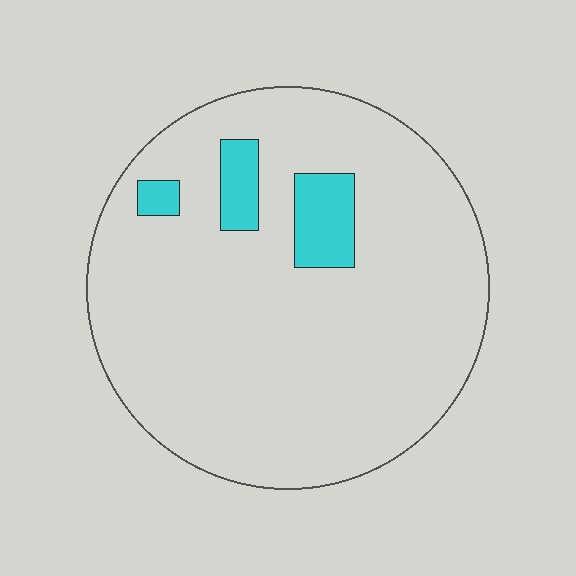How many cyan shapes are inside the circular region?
3.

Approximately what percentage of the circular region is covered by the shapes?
Approximately 10%.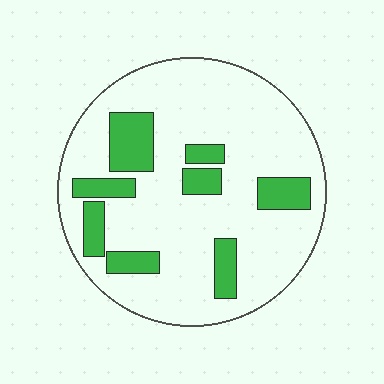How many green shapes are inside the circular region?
8.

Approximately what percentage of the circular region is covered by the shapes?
Approximately 20%.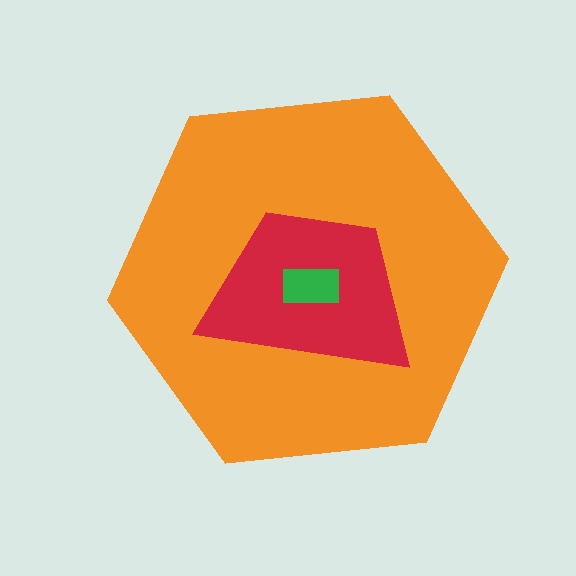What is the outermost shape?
The orange hexagon.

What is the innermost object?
The green rectangle.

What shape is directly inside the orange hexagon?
The red trapezoid.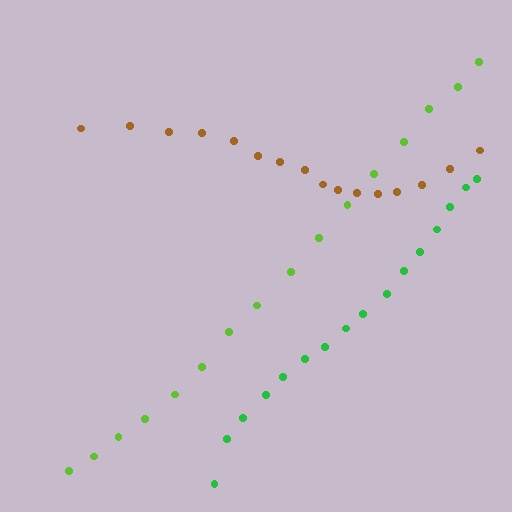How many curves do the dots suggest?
There are 3 distinct paths.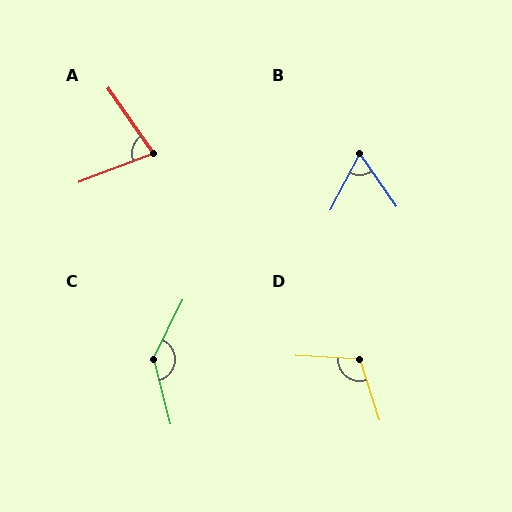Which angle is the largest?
C, at approximately 140 degrees.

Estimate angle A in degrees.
Approximately 76 degrees.